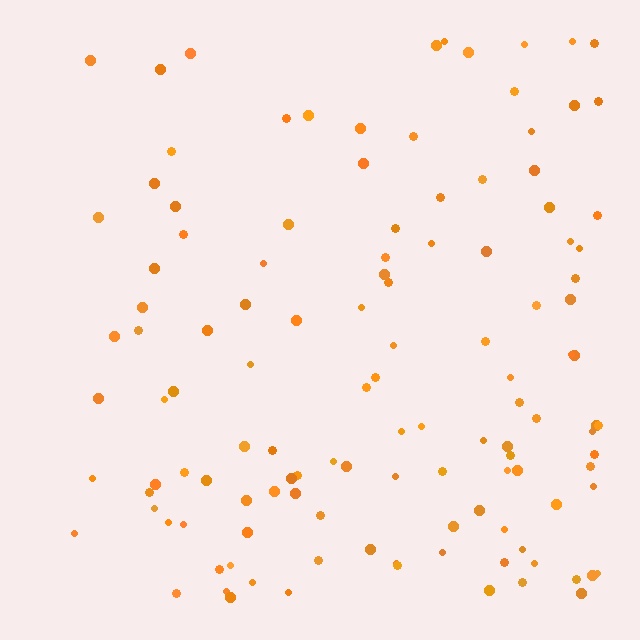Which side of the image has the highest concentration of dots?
The right.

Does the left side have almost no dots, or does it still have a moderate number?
Still a moderate number, just noticeably fewer than the right.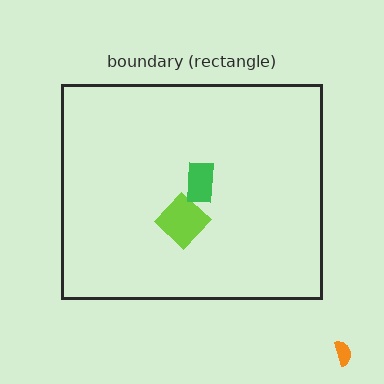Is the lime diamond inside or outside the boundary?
Inside.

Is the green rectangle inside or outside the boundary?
Inside.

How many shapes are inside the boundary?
2 inside, 1 outside.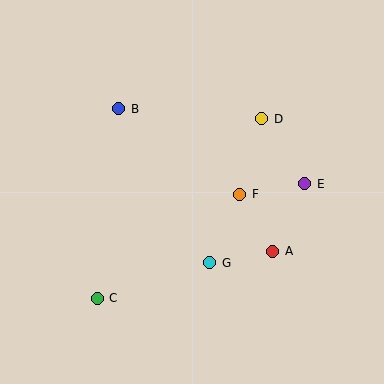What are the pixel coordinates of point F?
Point F is at (240, 194).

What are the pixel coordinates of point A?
Point A is at (273, 251).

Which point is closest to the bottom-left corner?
Point C is closest to the bottom-left corner.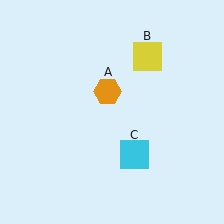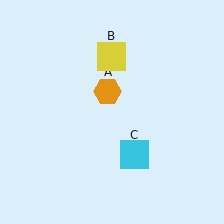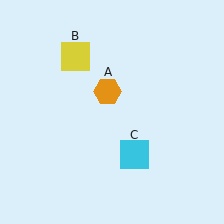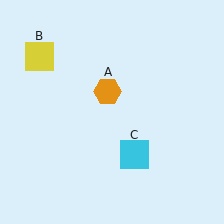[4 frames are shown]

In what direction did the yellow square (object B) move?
The yellow square (object B) moved left.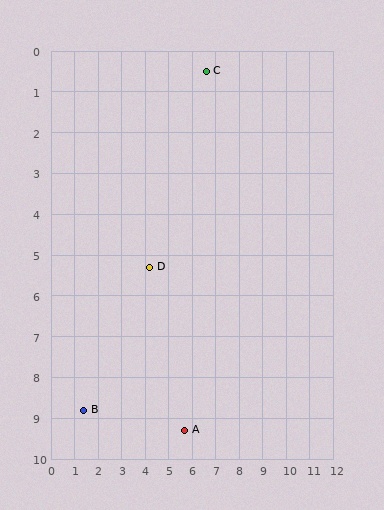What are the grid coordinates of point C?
Point C is at approximately (6.6, 0.5).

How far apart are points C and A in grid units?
Points C and A are about 8.8 grid units apart.